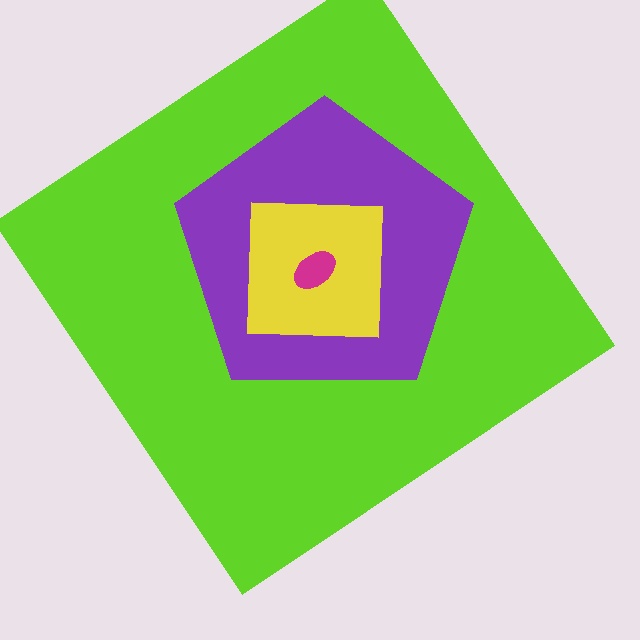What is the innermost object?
The magenta ellipse.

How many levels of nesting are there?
4.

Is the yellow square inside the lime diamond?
Yes.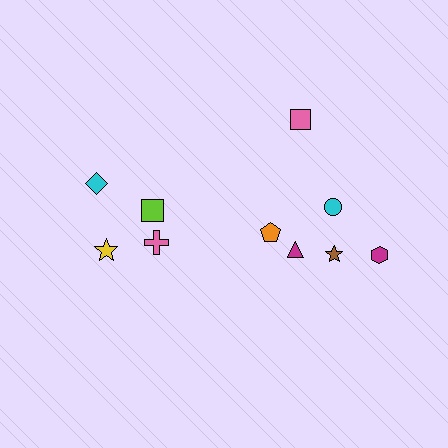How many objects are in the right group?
There are 6 objects.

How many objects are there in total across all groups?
There are 10 objects.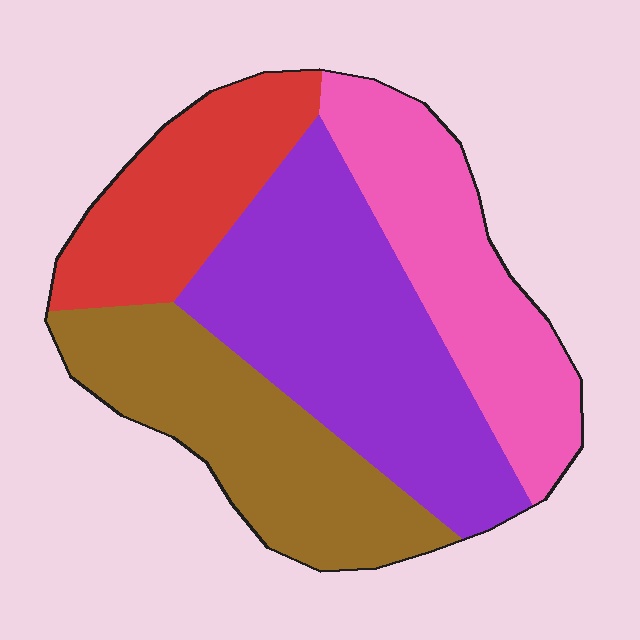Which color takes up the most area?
Purple, at roughly 35%.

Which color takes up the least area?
Red, at roughly 20%.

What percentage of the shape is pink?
Pink covers around 25% of the shape.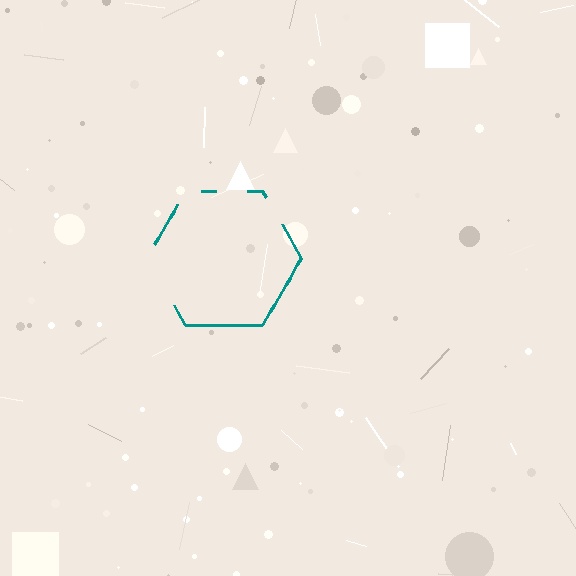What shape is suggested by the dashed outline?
The dashed outline suggests a hexagon.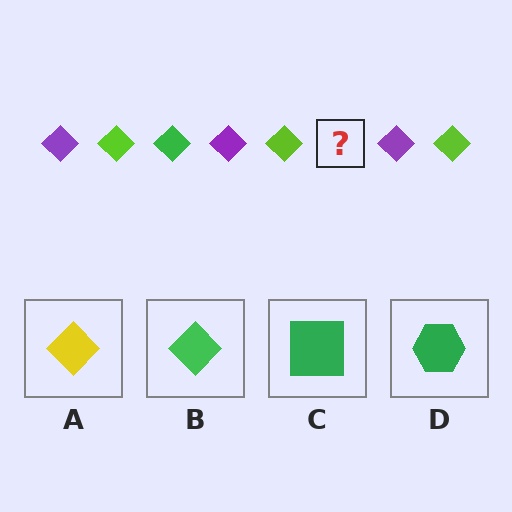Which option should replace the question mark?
Option B.